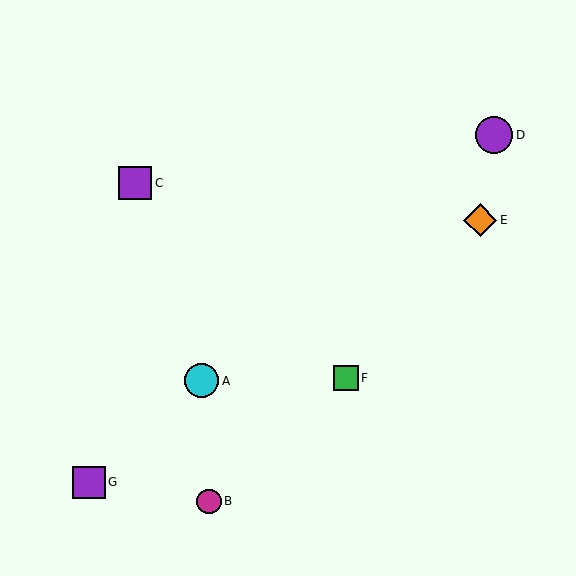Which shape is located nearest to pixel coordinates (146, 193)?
The purple square (labeled C) at (135, 183) is nearest to that location.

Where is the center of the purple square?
The center of the purple square is at (135, 183).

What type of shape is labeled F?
Shape F is a green square.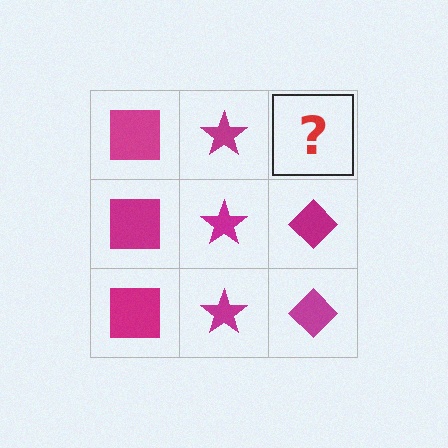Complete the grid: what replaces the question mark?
The question mark should be replaced with a magenta diamond.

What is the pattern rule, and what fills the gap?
The rule is that each column has a consistent shape. The gap should be filled with a magenta diamond.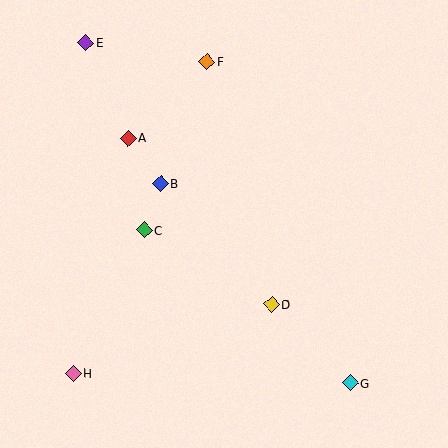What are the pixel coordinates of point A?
Point A is at (128, 138).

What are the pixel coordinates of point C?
Point C is at (144, 230).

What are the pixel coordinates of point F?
Point F is at (207, 62).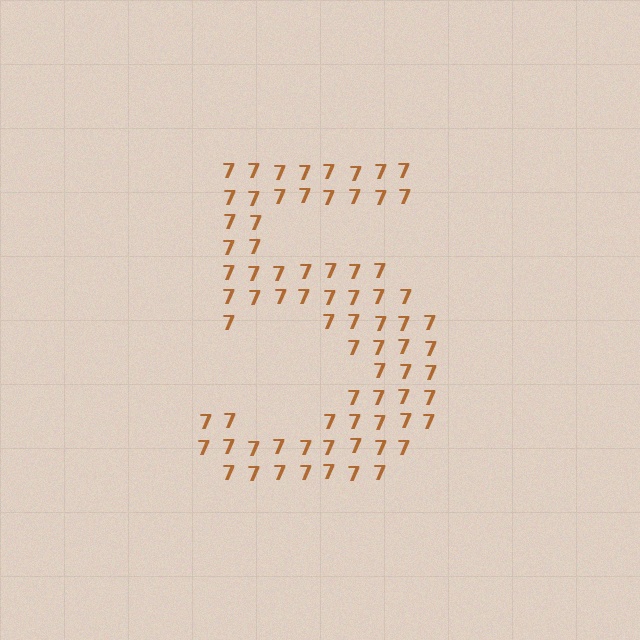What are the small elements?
The small elements are digit 7's.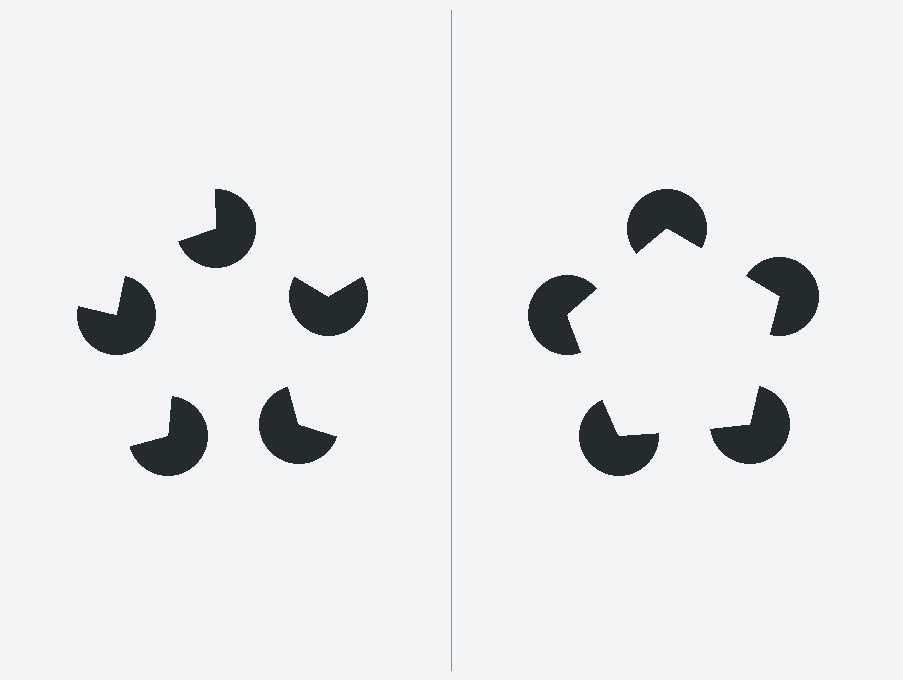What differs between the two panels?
The pac-man discs are positioned identically on both sides; only the wedge orientations differ. On the right they align to a pentagon; on the left they are misaligned.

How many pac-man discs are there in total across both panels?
10 — 5 on each side.